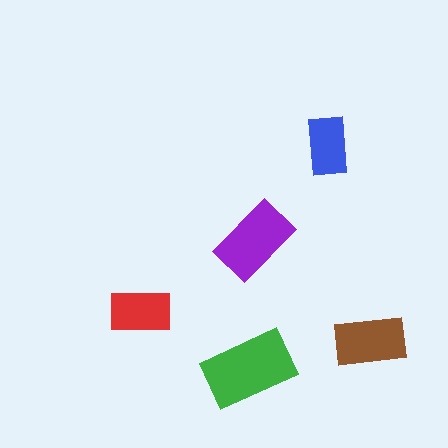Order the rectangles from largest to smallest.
the green one, the purple one, the brown one, the red one, the blue one.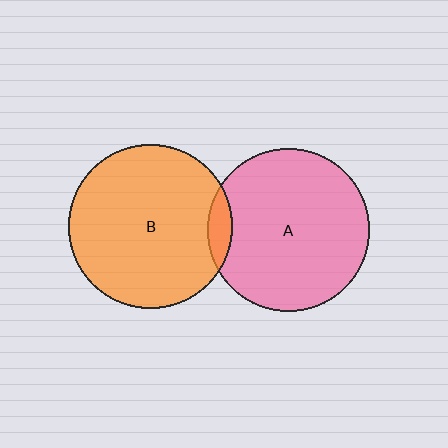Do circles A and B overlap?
Yes.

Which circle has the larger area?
Circle B (orange).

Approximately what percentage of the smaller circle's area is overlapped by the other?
Approximately 5%.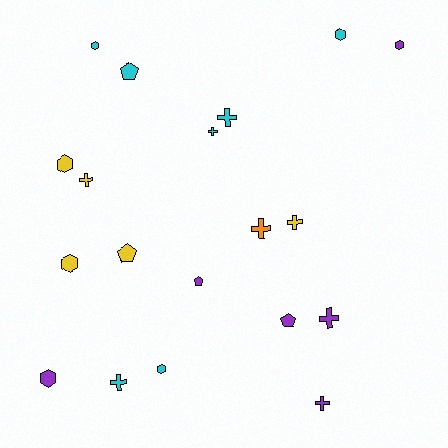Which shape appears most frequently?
Cross, with 8 objects.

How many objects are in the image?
There are 19 objects.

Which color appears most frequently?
Cyan, with 7 objects.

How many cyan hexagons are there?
There are 3 cyan hexagons.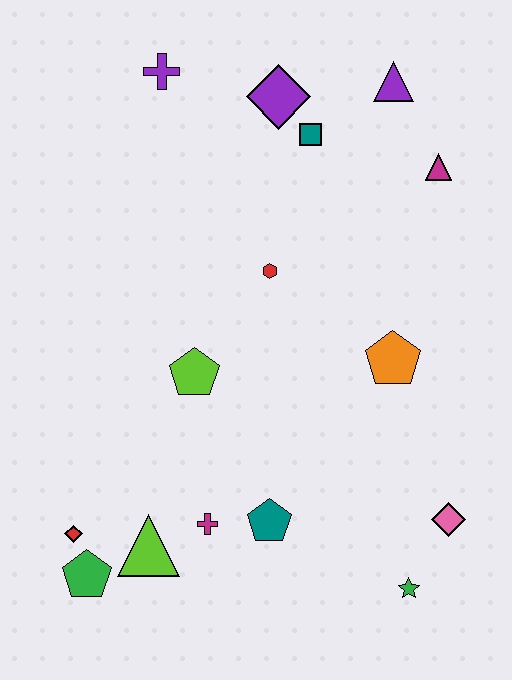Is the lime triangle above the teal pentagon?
No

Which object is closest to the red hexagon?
The lime pentagon is closest to the red hexagon.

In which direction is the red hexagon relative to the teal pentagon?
The red hexagon is above the teal pentagon.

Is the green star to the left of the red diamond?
No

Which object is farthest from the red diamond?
The purple triangle is farthest from the red diamond.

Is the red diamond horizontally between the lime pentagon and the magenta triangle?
No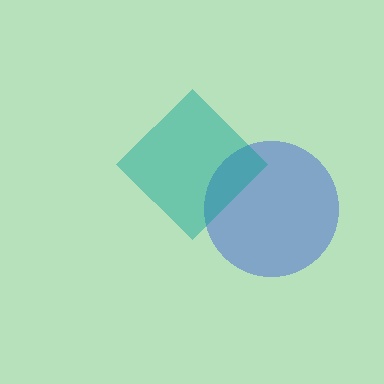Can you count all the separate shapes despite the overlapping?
Yes, there are 2 separate shapes.